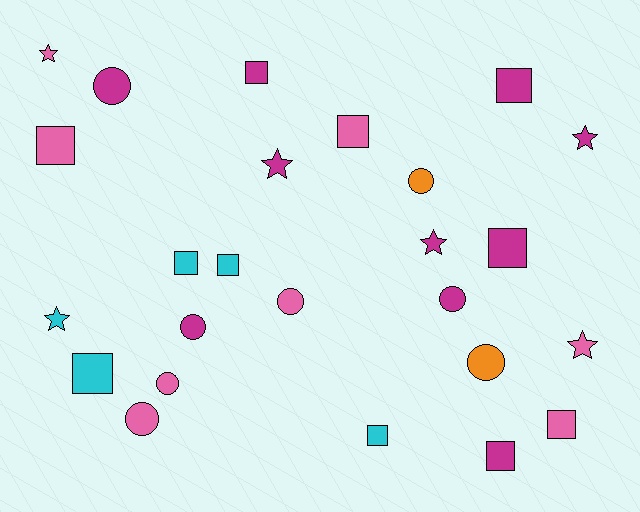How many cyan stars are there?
There is 1 cyan star.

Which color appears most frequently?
Magenta, with 10 objects.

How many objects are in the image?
There are 25 objects.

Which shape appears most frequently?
Square, with 11 objects.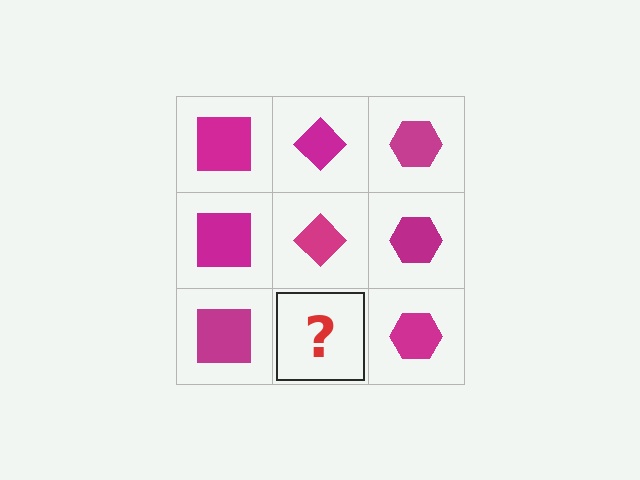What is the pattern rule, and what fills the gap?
The rule is that each column has a consistent shape. The gap should be filled with a magenta diamond.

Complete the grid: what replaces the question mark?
The question mark should be replaced with a magenta diamond.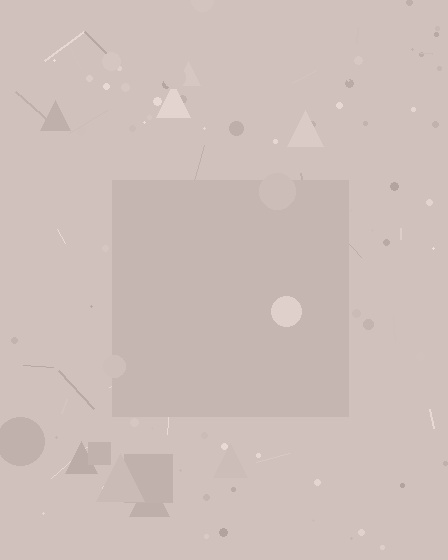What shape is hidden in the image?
A square is hidden in the image.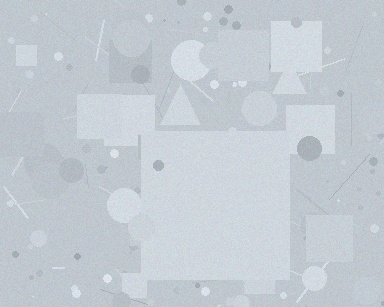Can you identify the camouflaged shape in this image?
The camouflaged shape is a square.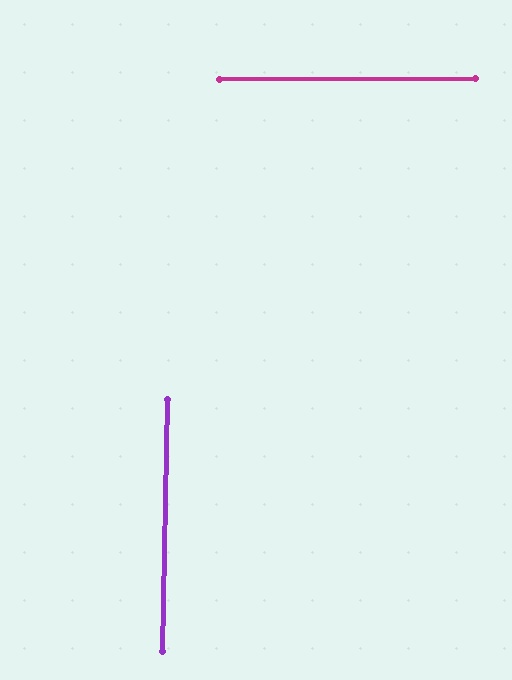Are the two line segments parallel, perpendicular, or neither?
Perpendicular — they meet at approximately 89°.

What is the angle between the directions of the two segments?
Approximately 89 degrees.